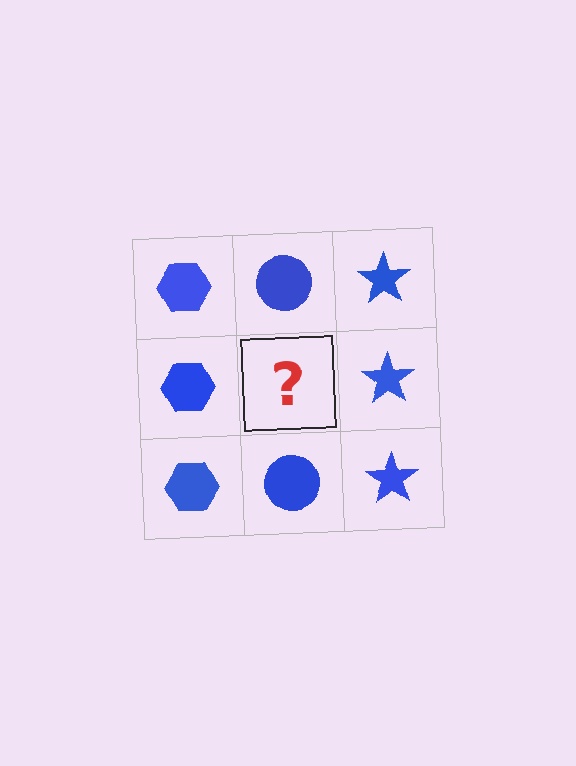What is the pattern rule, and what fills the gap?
The rule is that each column has a consistent shape. The gap should be filled with a blue circle.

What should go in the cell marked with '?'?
The missing cell should contain a blue circle.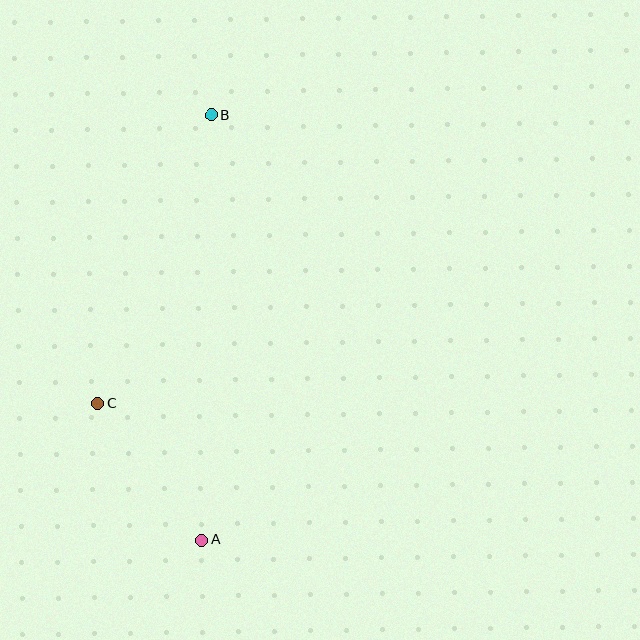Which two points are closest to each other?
Points A and C are closest to each other.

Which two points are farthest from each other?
Points A and B are farthest from each other.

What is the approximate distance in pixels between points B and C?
The distance between B and C is approximately 310 pixels.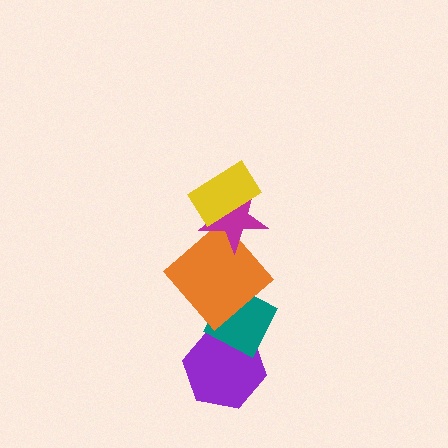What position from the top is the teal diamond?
The teal diamond is 4th from the top.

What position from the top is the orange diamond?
The orange diamond is 3rd from the top.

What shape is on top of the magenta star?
The yellow rectangle is on top of the magenta star.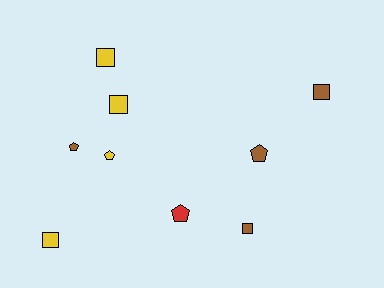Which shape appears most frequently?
Square, with 5 objects.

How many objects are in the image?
There are 9 objects.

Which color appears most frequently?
Brown, with 4 objects.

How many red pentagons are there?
There is 1 red pentagon.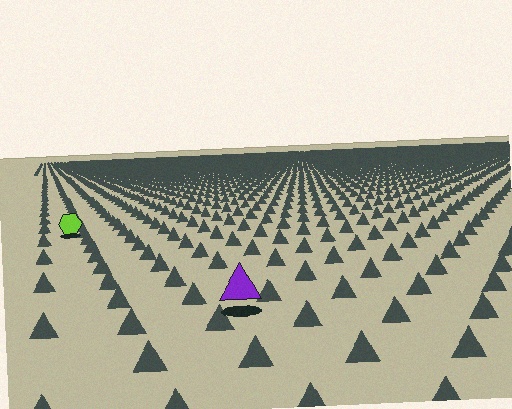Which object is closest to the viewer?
The purple triangle is closest. The texture marks near it are larger and more spread out.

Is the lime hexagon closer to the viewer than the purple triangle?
No. The purple triangle is closer — you can tell from the texture gradient: the ground texture is coarser near it.